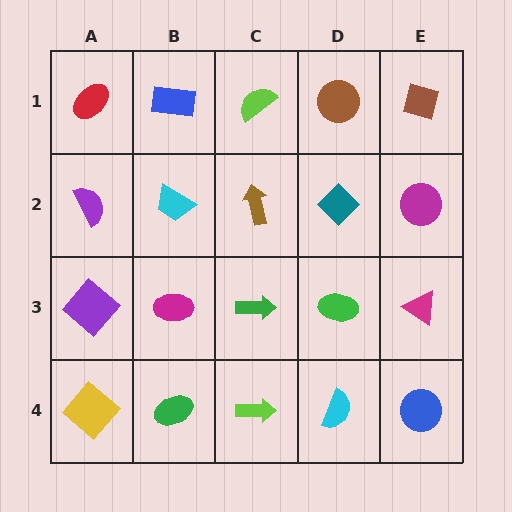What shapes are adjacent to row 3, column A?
A purple semicircle (row 2, column A), a yellow diamond (row 4, column A), a magenta ellipse (row 3, column B).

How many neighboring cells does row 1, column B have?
3.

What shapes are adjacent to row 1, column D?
A teal diamond (row 2, column D), a lime semicircle (row 1, column C), a brown square (row 1, column E).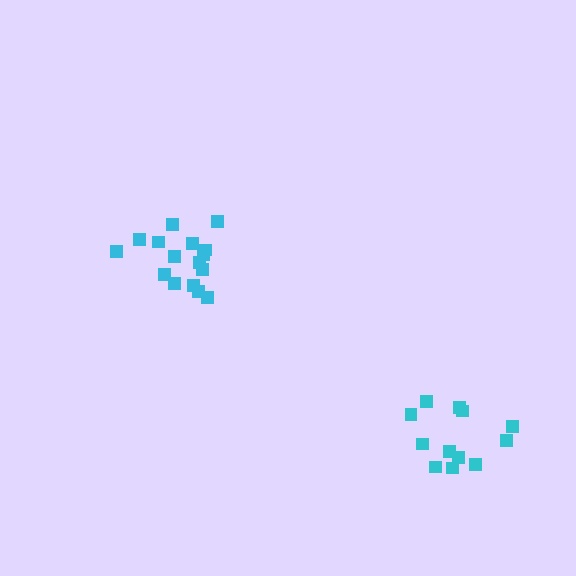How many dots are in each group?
Group 1: 16 dots, Group 2: 12 dots (28 total).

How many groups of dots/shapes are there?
There are 2 groups.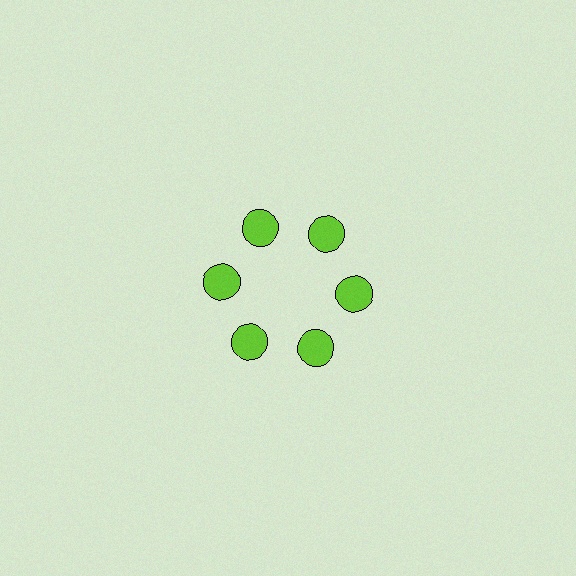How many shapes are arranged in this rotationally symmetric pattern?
There are 6 shapes, arranged in 6 groups of 1.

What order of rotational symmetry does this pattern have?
This pattern has 6-fold rotational symmetry.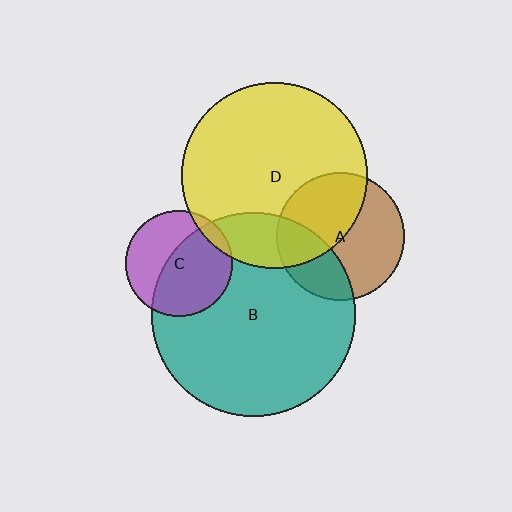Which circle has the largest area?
Circle B (teal).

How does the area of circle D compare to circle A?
Approximately 2.1 times.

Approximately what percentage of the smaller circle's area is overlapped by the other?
Approximately 20%.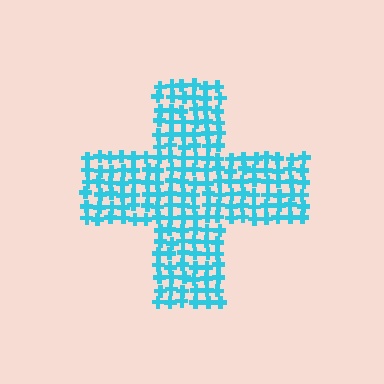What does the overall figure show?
The overall figure shows a cross.